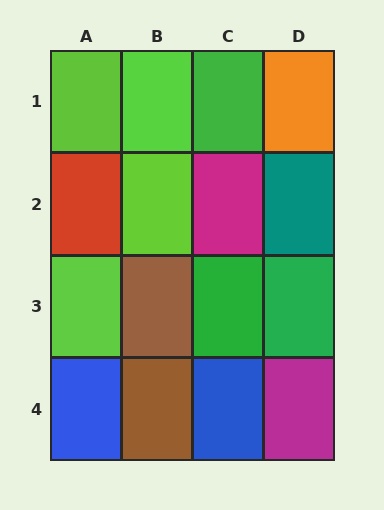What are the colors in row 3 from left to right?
Lime, brown, green, green.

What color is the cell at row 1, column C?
Green.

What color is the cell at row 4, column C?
Blue.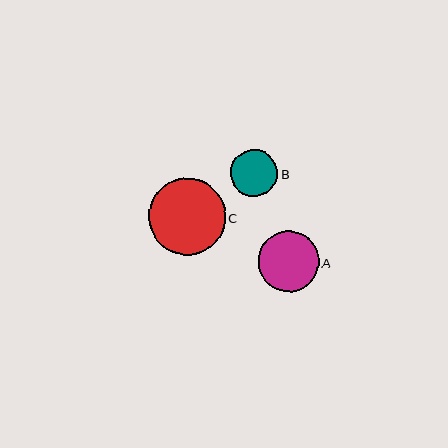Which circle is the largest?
Circle C is the largest with a size of approximately 76 pixels.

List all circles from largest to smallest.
From largest to smallest: C, A, B.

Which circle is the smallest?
Circle B is the smallest with a size of approximately 47 pixels.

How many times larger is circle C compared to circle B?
Circle C is approximately 1.6 times the size of circle B.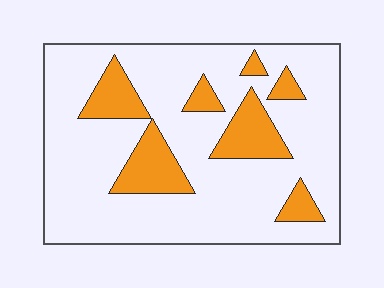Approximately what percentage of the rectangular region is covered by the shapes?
Approximately 20%.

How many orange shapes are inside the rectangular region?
7.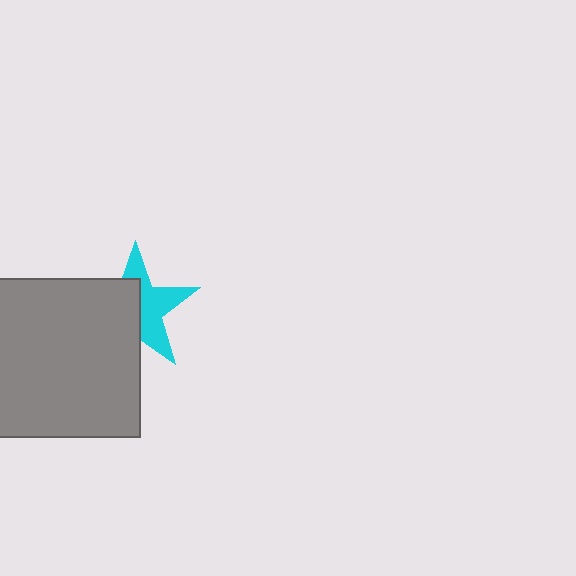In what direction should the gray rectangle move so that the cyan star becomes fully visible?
The gray rectangle should move left. That is the shortest direction to clear the overlap and leave the cyan star fully visible.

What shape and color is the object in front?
The object in front is a gray rectangle.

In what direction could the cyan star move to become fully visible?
The cyan star could move right. That would shift it out from behind the gray rectangle entirely.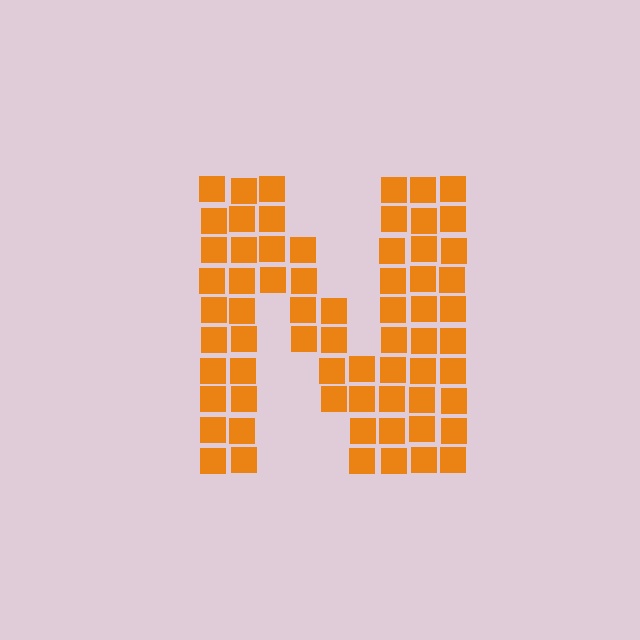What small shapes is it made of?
It is made of small squares.